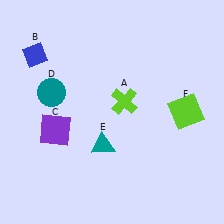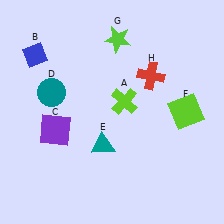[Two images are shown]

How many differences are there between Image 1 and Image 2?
There are 2 differences between the two images.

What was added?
A lime star (G), a red cross (H) were added in Image 2.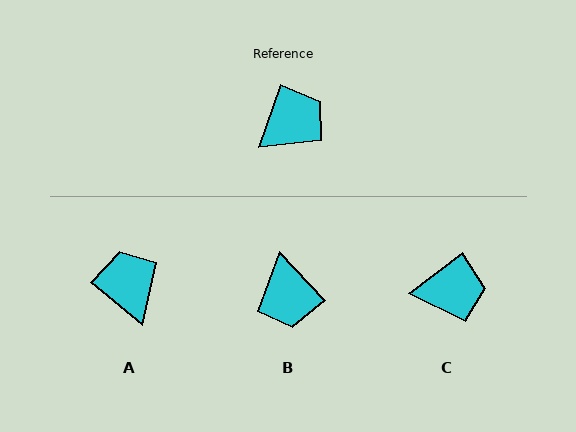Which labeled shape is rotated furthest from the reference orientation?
B, about 117 degrees away.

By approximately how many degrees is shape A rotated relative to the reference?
Approximately 71 degrees counter-clockwise.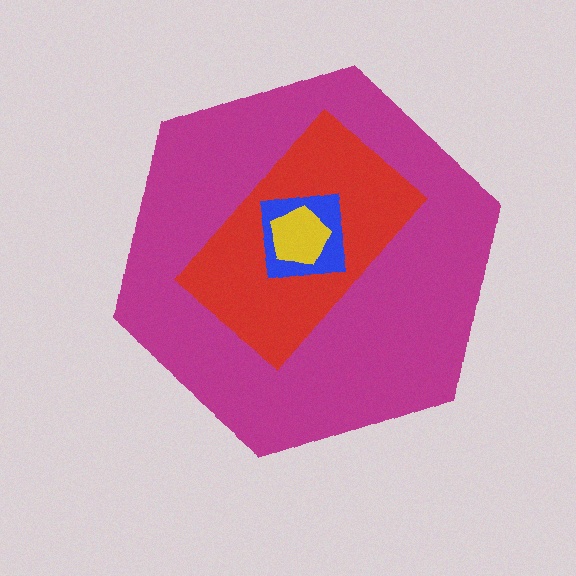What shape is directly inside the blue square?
The yellow pentagon.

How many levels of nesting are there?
4.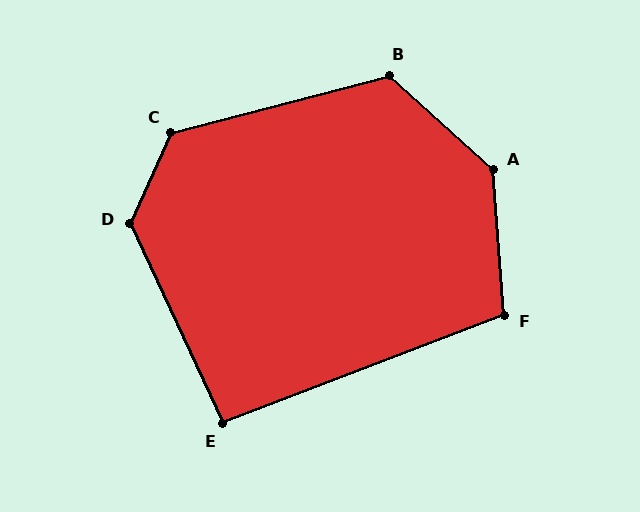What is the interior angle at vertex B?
Approximately 123 degrees (obtuse).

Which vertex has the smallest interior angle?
E, at approximately 94 degrees.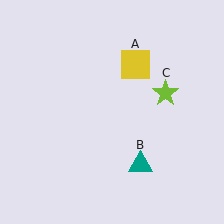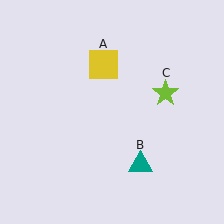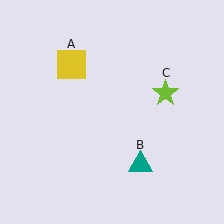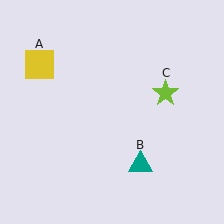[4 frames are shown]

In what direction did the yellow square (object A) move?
The yellow square (object A) moved left.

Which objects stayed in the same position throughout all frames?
Teal triangle (object B) and lime star (object C) remained stationary.